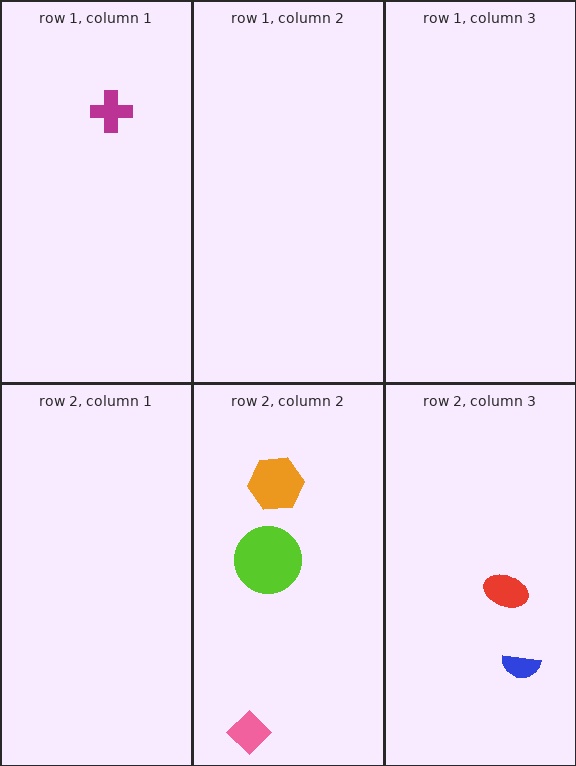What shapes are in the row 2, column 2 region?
The pink diamond, the orange hexagon, the lime circle.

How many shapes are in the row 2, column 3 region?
2.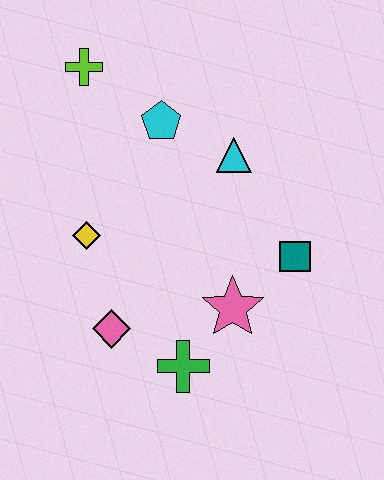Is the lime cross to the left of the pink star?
Yes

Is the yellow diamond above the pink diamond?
Yes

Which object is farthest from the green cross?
The lime cross is farthest from the green cross.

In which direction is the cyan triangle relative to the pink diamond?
The cyan triangle is above the pink diamond.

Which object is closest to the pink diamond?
The green cross is closest to the pink diamond.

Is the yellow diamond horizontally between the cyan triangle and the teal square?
No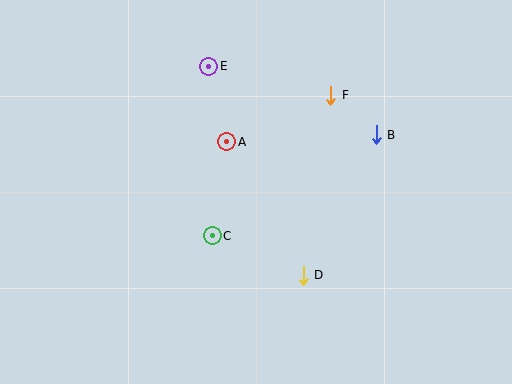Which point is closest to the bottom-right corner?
Point D is closest to the bottom-right corner.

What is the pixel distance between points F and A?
The distance between F and A is 114 pixels.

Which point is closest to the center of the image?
Point A at (227, 142) is closest to the center.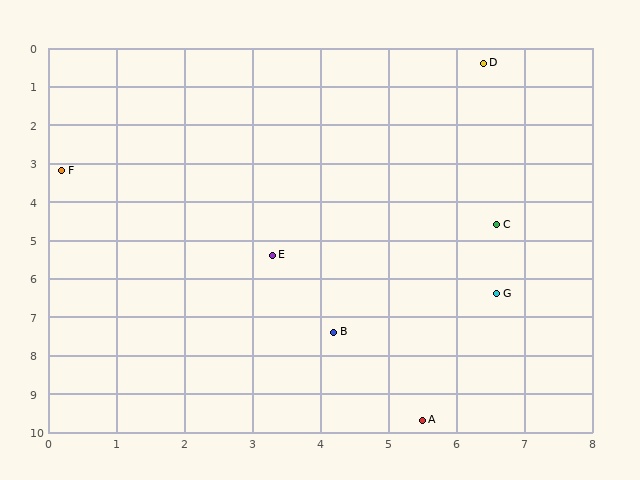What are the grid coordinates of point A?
Point A is at approximately (5.5, 9.7).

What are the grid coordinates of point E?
Point E is at approximately (3.3, 5.4).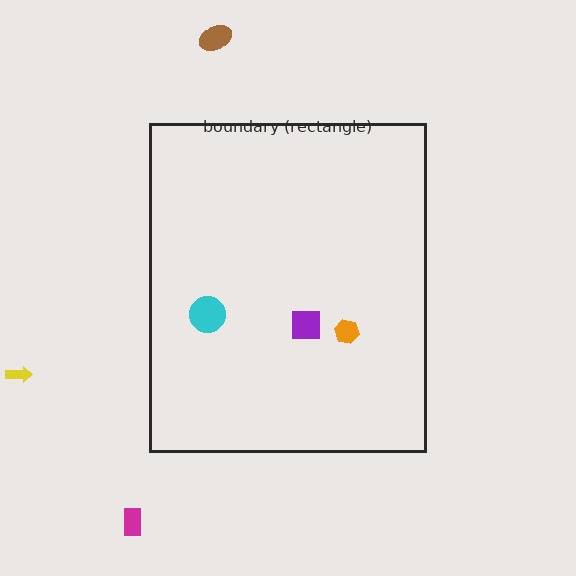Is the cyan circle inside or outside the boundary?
Inside.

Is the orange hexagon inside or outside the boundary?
Inside.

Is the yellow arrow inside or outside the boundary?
Outside.